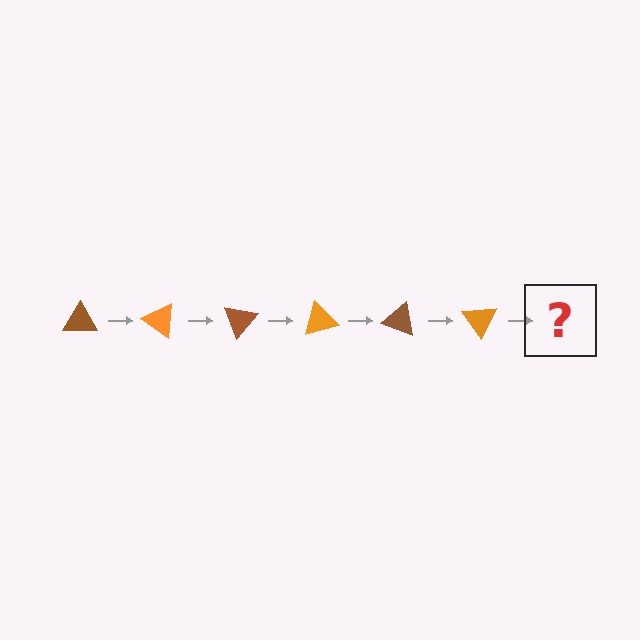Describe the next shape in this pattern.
It should be a brown triangle, rotated 210 degrees from the start.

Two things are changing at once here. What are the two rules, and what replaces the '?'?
The two rules are that it rotates 35 degrees each step and the color cycles through brown and orange. The '?' should be a brown triangle, rotated 210 degrees from the start.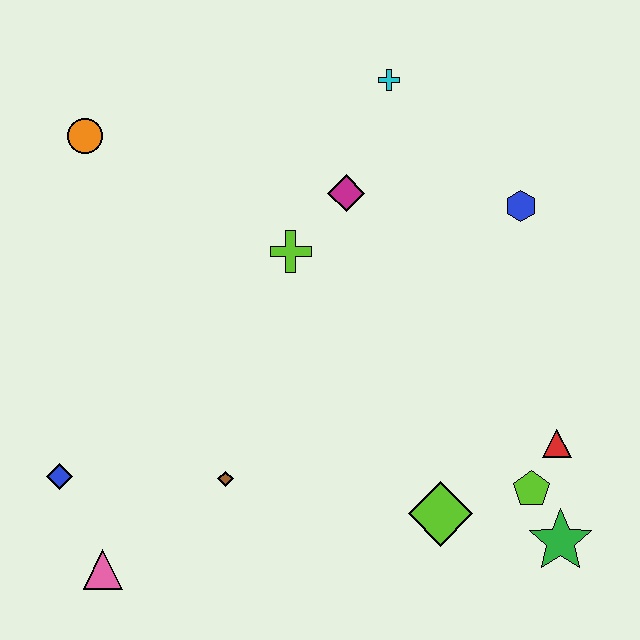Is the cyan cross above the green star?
Yes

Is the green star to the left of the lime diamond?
No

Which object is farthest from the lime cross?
The green star is farthest from the lime cross.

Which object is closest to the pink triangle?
The blue diamond is closest to the pink triangle.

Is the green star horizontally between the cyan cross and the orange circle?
No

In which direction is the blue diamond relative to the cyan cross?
The blue diamond is below the cyan cross.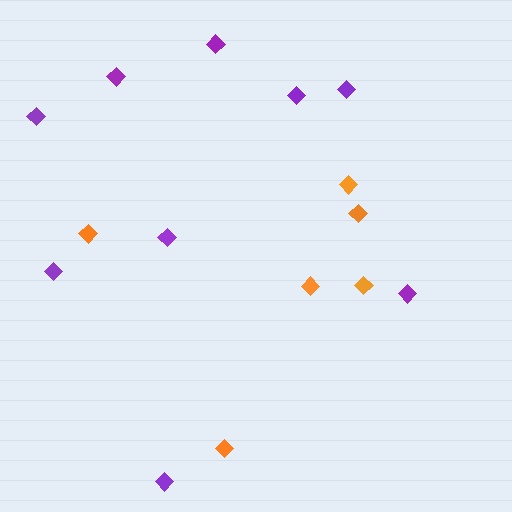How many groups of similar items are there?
There are 2 groups: one group of orange diamonds (6) and one group of purple diamonds (9).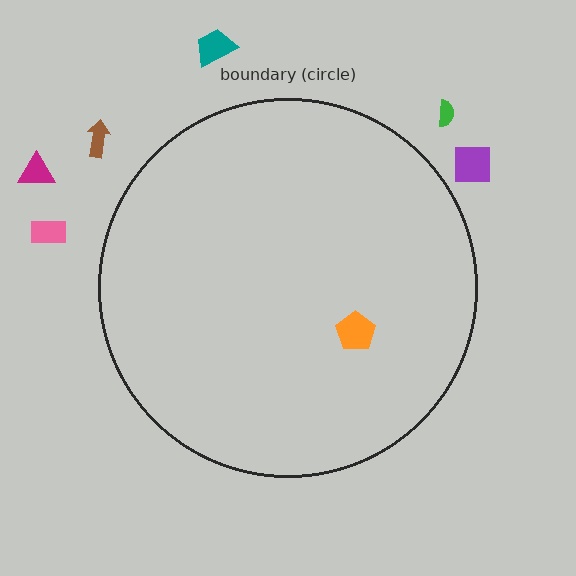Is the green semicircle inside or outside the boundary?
Outside.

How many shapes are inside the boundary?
1 inside, 6 outside.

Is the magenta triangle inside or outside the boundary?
Outside.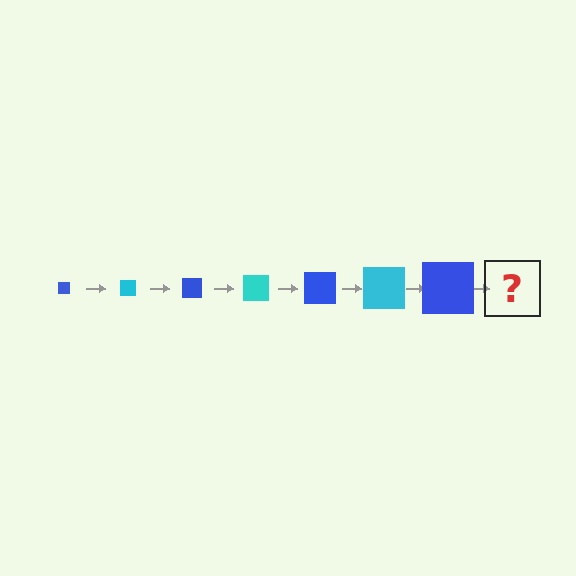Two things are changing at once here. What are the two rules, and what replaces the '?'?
The two rules are that the square grows larger each step and the color cycles through blue and cyan. The '?' should be a cyan square, larger than the previous one.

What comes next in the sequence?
The next element should be a cyan square, larger than the previous one.